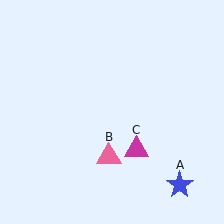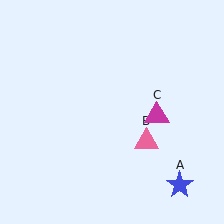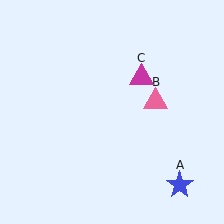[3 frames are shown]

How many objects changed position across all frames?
2 objects changed position: pink triangle (object B), magenta triangle (object C).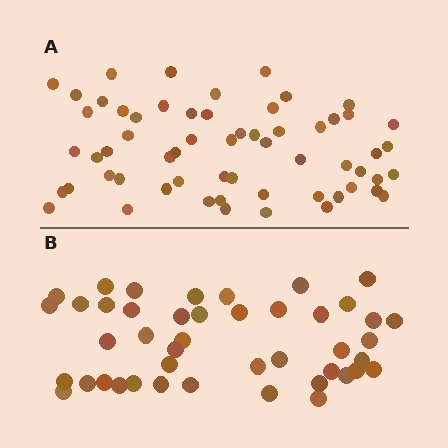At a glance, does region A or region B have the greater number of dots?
Region A (the top region) has more dots.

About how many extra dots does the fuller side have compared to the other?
Region A has approximately 15 more dots than region B.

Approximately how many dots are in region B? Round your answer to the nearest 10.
About 40 dots. (The exact count is 44, which rounds to 40.)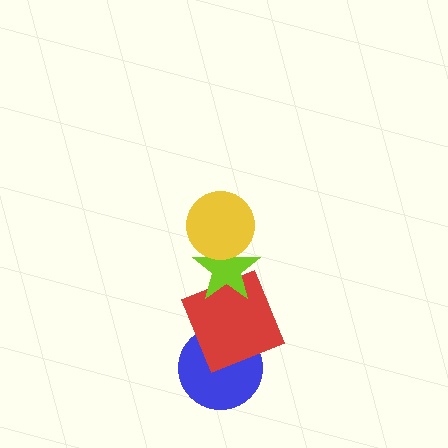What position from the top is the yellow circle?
The yellow circle is 1st from the top.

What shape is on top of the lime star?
The yellow circle is on top of the lime star.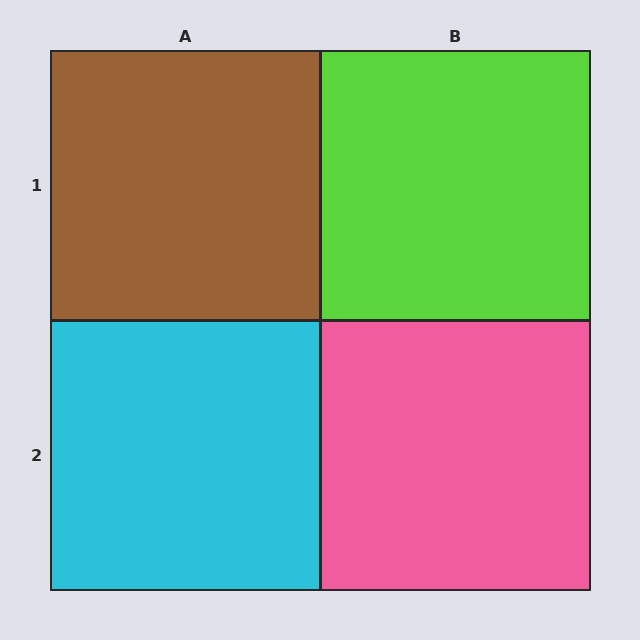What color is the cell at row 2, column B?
Pink.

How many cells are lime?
1 cell is lime.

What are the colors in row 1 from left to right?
Brown, lime.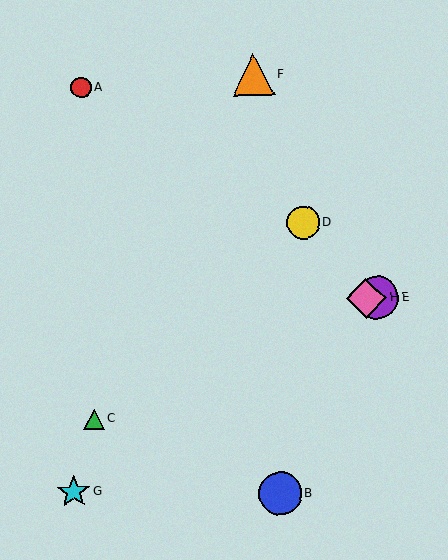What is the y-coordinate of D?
Object D is at y≈222.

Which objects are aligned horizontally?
Objects E, H are aligned horizontally.